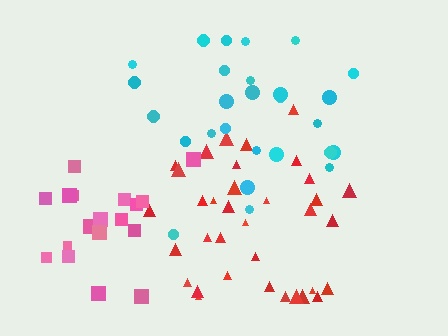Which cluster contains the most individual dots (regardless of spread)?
Red (35).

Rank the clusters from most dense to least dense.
pink, red, cyan.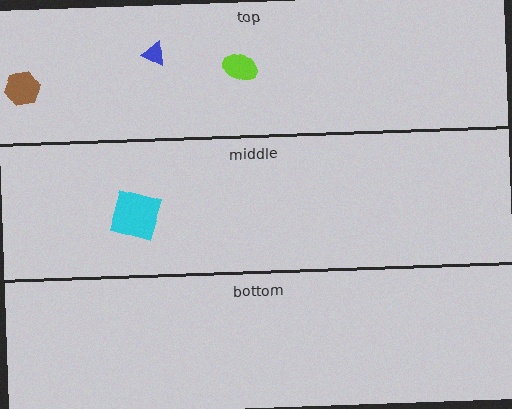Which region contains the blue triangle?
The top region.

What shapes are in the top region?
The lime ellipse, the blue triangle, the brown hexagon.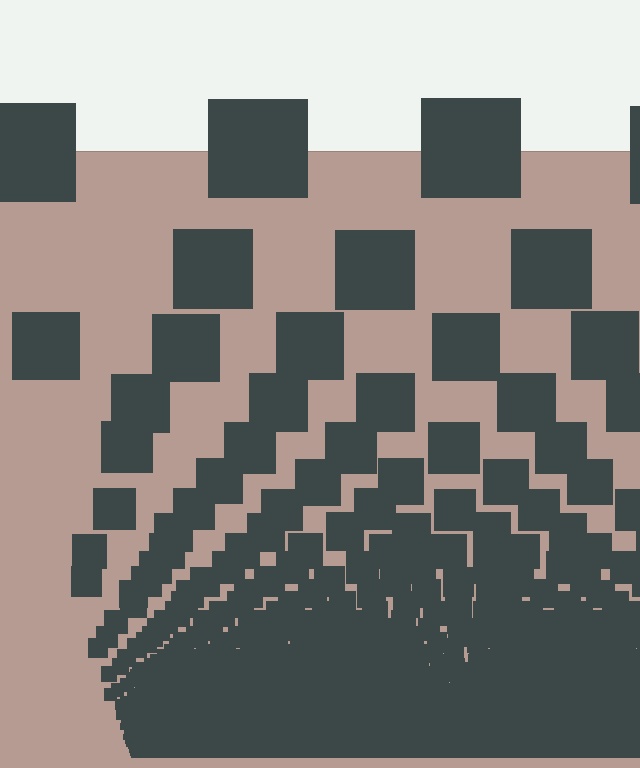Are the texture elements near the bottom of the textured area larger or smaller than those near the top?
Smaller. The gradient is inverted — elements near the bottom are smaller and denser.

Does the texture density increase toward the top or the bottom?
Density increases toward the bottom.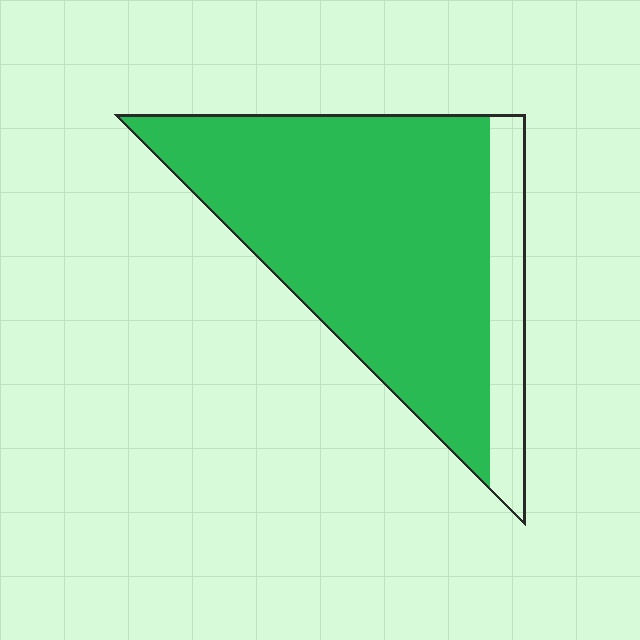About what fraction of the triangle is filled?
About five sixths (5/6).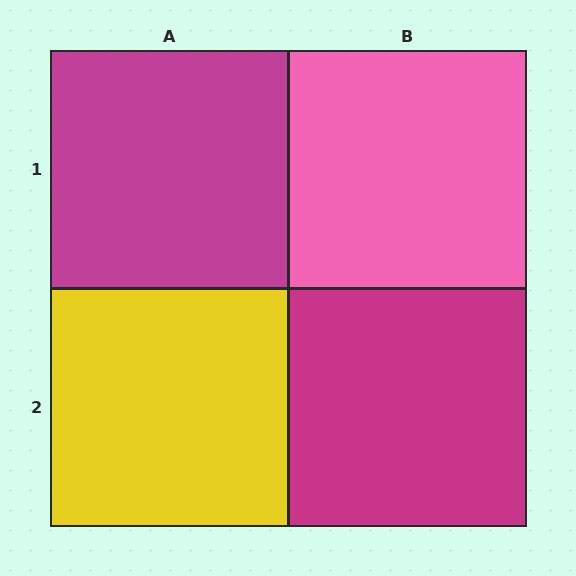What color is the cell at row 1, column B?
Pink.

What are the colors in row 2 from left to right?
Yellow, magenta.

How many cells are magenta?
2 cells are magenta.